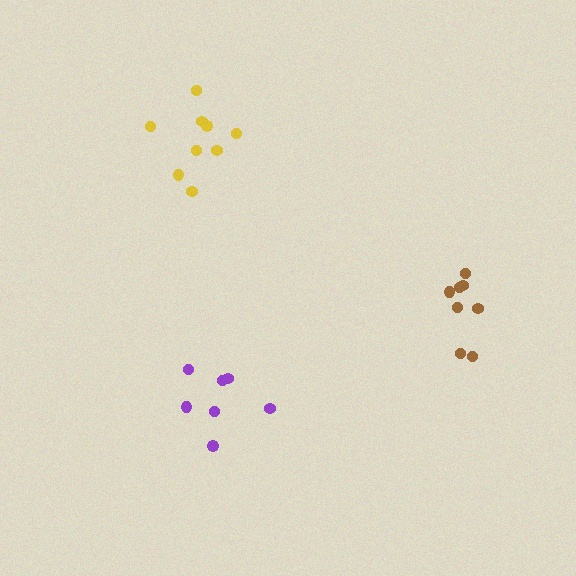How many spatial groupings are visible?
There are 3 spatial groupings.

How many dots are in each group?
Group 1: 7 dots, Group 2: 8 dots, Group 3: 9 dots (24 total).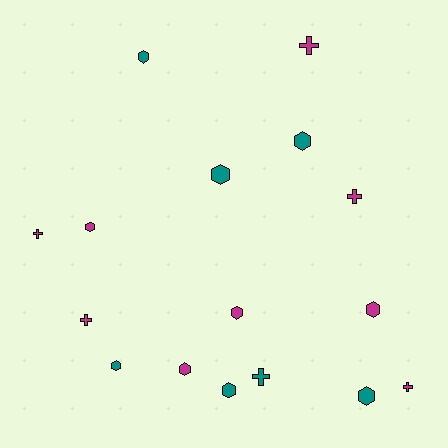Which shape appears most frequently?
Hexagon, with 10 objects.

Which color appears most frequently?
Magenta, with 9 objects.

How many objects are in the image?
There are 16 objects.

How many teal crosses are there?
There is 1 teal cross.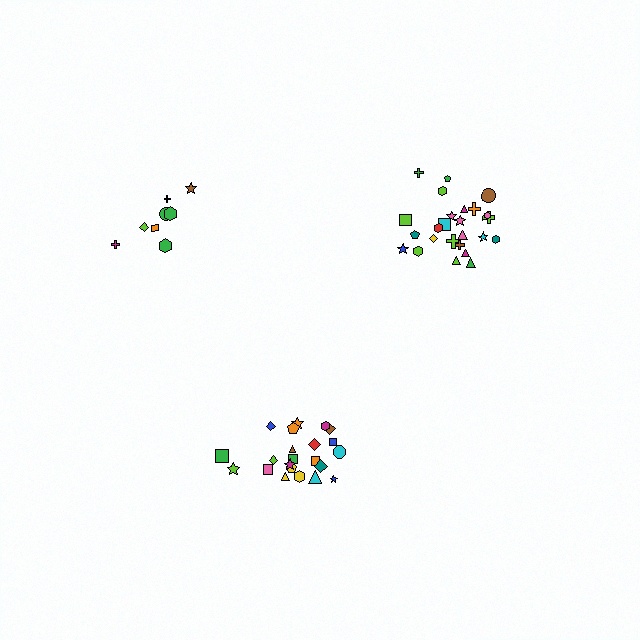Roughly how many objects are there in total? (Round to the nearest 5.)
Roughly 55 objects in total.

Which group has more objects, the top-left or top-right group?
The top-right group.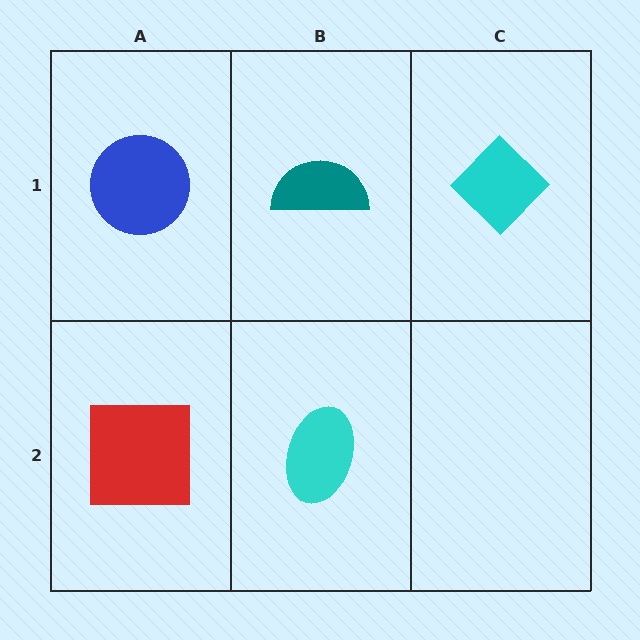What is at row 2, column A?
A red square.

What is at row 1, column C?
A cyan diamond.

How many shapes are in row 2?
2 shapes.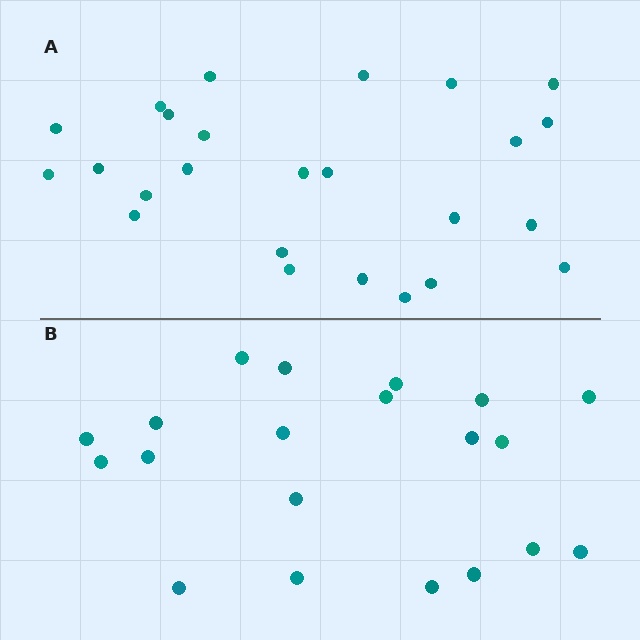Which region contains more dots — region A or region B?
Region A (the top region) has more dots.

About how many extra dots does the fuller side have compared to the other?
Region A has about 5 more dots than region B.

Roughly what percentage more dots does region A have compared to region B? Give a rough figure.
About 25% more.